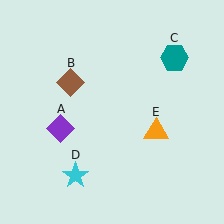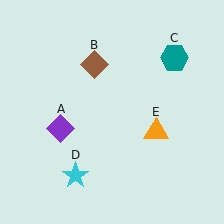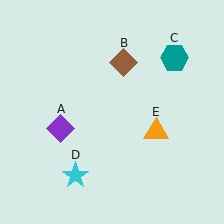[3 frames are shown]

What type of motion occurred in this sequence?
The brown diamond (object B) rotated clockwise around the center of the scene.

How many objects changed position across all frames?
1 object changed position: brown diamond (object B).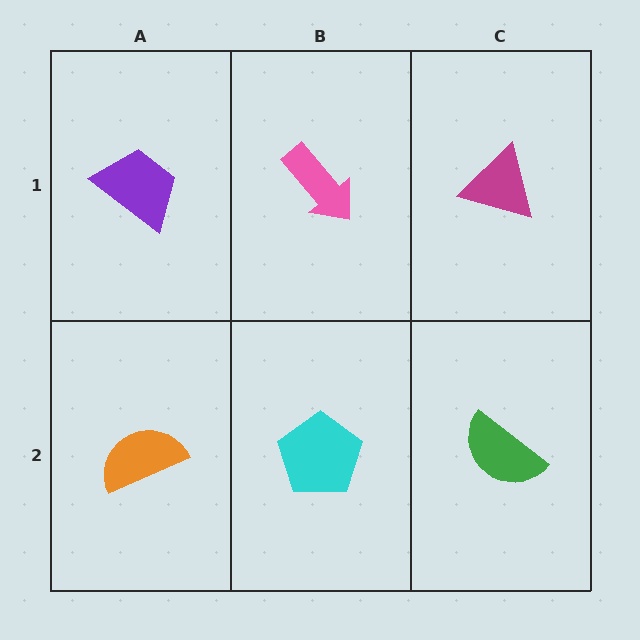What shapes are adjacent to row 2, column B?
A pink arrow (row 1, column B), an orange semicircle (row 2, column A), a green semicircle (row 2, column C).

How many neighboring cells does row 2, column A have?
2.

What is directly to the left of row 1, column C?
A pink arrow.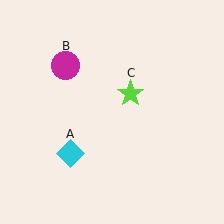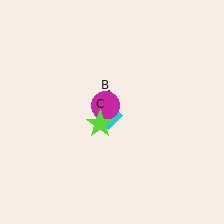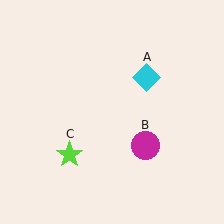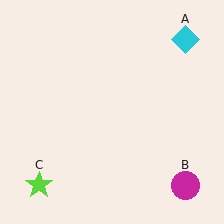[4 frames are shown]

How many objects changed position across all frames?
3 objects changed position: cyan diamond (object A), magenta circle (object B), lime star (object C).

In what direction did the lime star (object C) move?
The lime star (object C) moved down and to the left.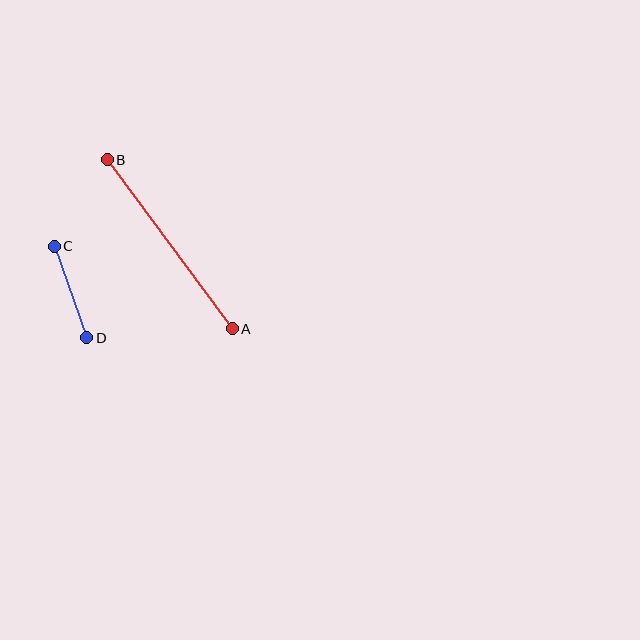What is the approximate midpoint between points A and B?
The midpoint is at approximately (170, 244) pixels.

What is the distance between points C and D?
The distance is approximately 97 pixels.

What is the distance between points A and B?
The distance is approximately 210 pixels.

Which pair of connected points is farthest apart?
Points A and B are farthest apart.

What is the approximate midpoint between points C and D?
The midpoint is at approximately (71, 292) pixels.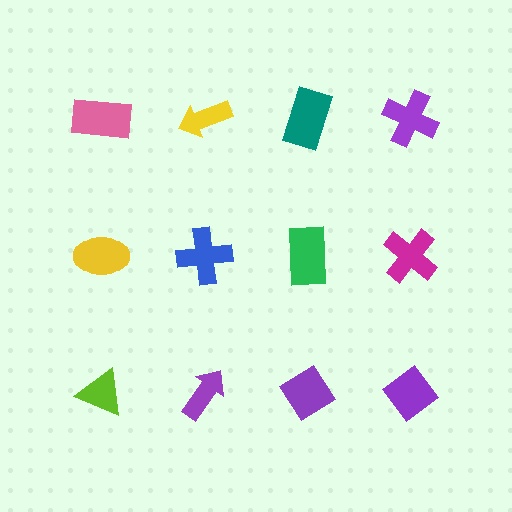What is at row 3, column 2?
A purple arrow.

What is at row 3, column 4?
A purple diamond.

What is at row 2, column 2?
A blue cross.